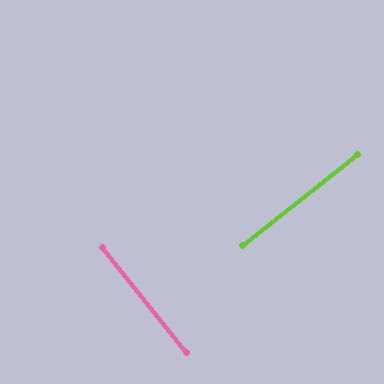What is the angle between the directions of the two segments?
Approximately 89 degrees.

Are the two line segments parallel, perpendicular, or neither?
Perpendicular — they meet at approximately 89°.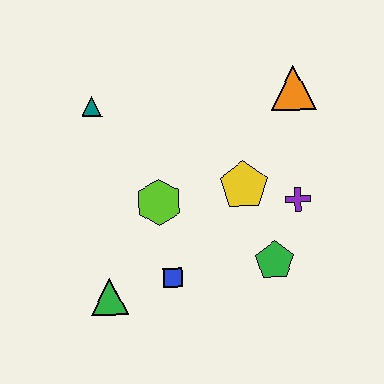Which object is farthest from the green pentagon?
The teal triangle is farthest from the green pentagon.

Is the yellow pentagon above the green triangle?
Yes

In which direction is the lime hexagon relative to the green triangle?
The lime hexagon is above the green triangle.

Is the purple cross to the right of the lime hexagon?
Yes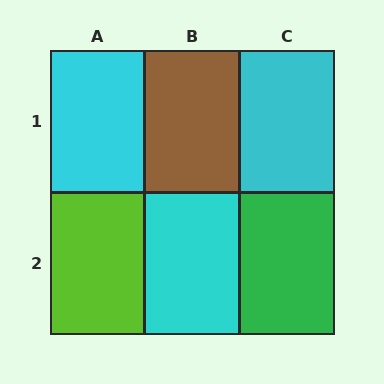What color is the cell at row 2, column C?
Green.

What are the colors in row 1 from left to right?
Cyan, brown, cyan.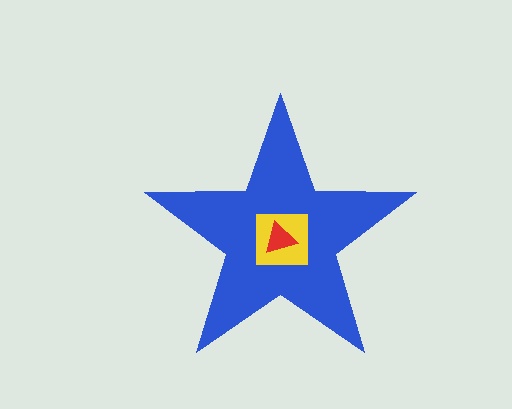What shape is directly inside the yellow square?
The red triangle.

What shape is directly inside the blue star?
The yellow square.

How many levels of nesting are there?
3.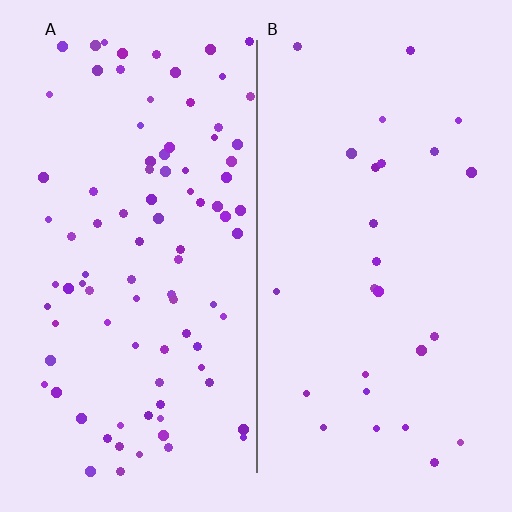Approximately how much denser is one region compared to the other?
Approximately 3.4× — region A over region B.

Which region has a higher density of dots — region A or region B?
A (the left).